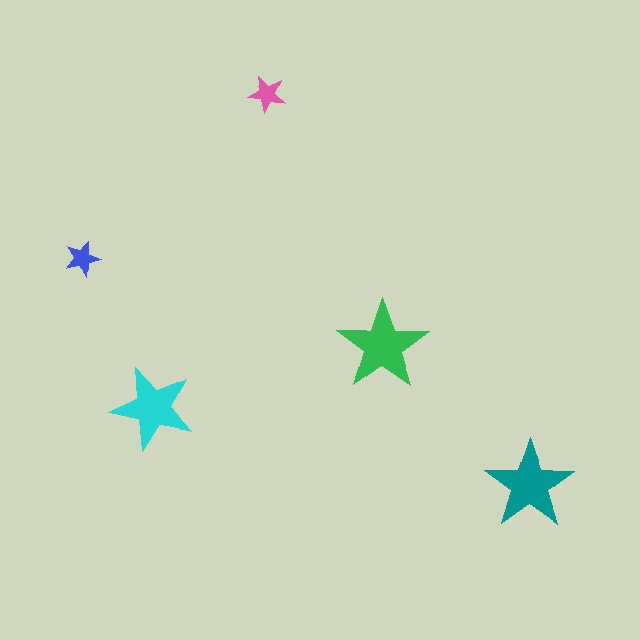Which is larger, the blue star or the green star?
The green one.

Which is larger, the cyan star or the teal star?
The teal one.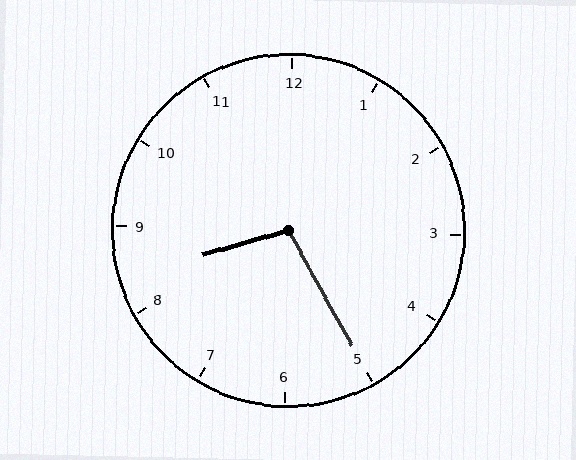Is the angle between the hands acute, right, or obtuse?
It is obtuse.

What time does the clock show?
8:25.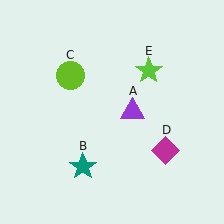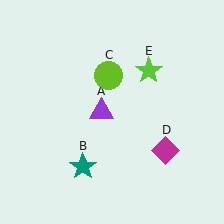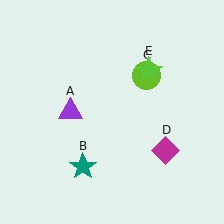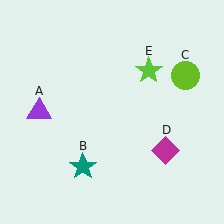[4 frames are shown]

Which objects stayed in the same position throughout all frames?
Teal star (object B) and magenta diamond (object D) and lime star (object E) remained stationary.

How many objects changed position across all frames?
2 objects changed position: purple triangle (object A), lime circle (object C).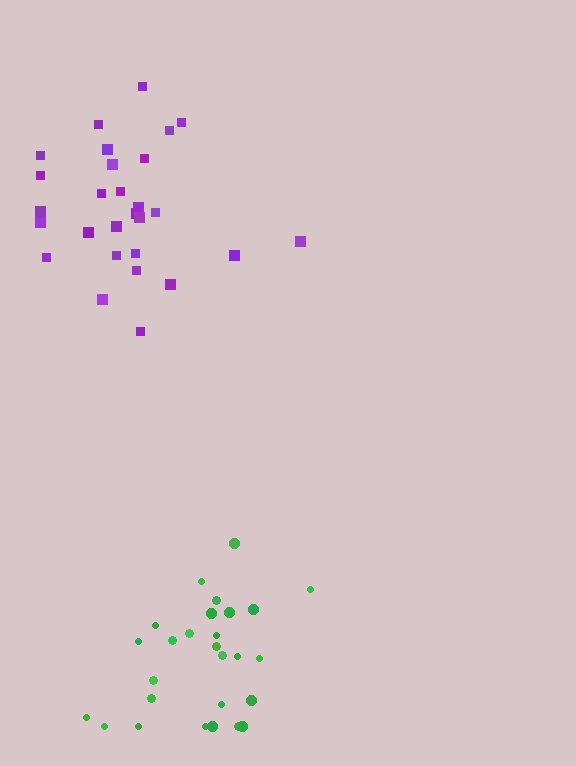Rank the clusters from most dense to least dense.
green, purple.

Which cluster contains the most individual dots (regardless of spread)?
Purple (29).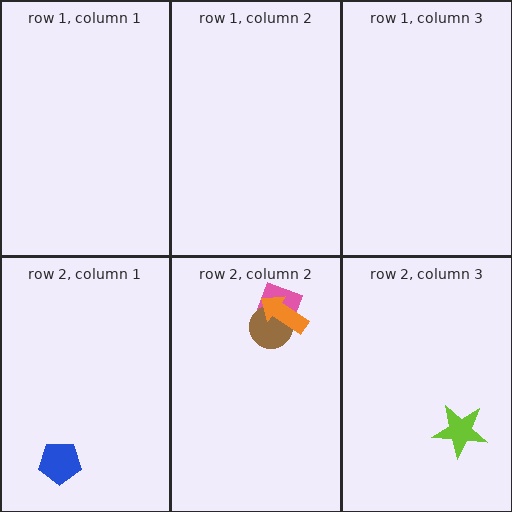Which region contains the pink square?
The row 2, column 2 region.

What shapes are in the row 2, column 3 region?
The lime star.